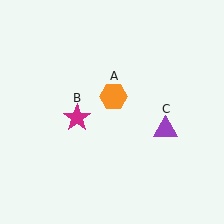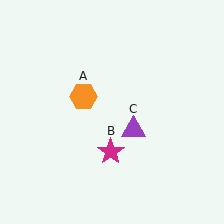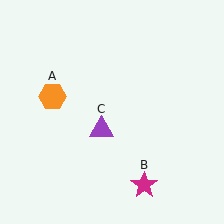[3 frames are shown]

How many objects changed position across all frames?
3 objects changed position: orange hexagon (object A), magenta star (object B), purple triangle (object C).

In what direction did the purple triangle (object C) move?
The purple triangle (object C) moved left.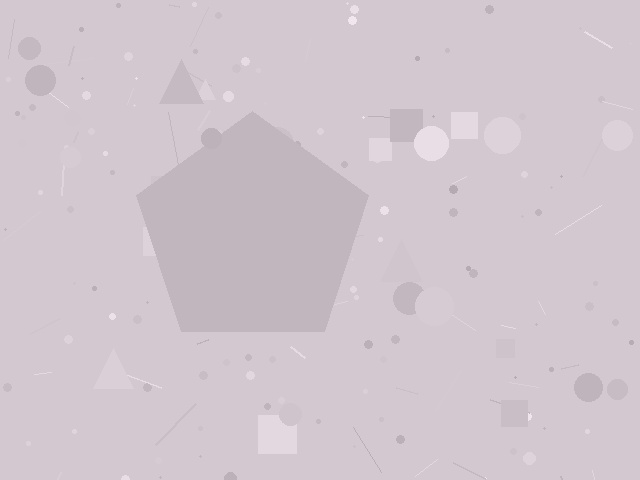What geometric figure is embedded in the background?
A pentagon is embedded in the background.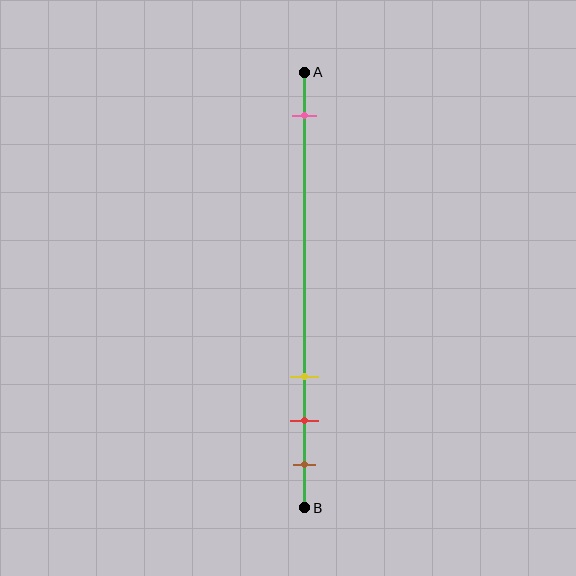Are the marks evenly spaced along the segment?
No, the marks are not evenly spaced.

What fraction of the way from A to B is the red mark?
The red mark is approximately 80% (0.8) of the way from A to B.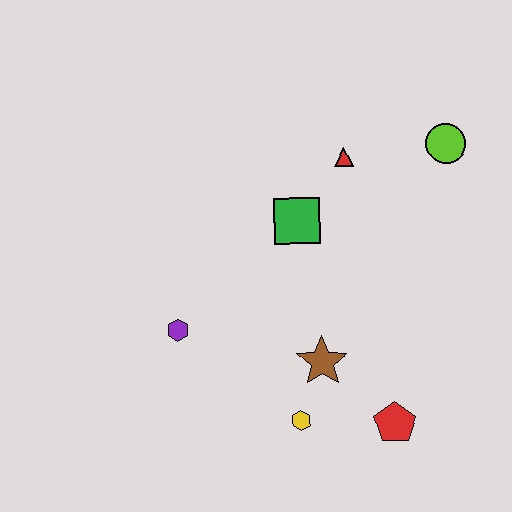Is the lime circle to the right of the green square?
Yes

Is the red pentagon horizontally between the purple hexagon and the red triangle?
No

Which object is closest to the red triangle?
The green square is closest to the red triangle.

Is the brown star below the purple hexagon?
Yes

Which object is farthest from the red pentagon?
The lime circle is farthest from the red pentagon.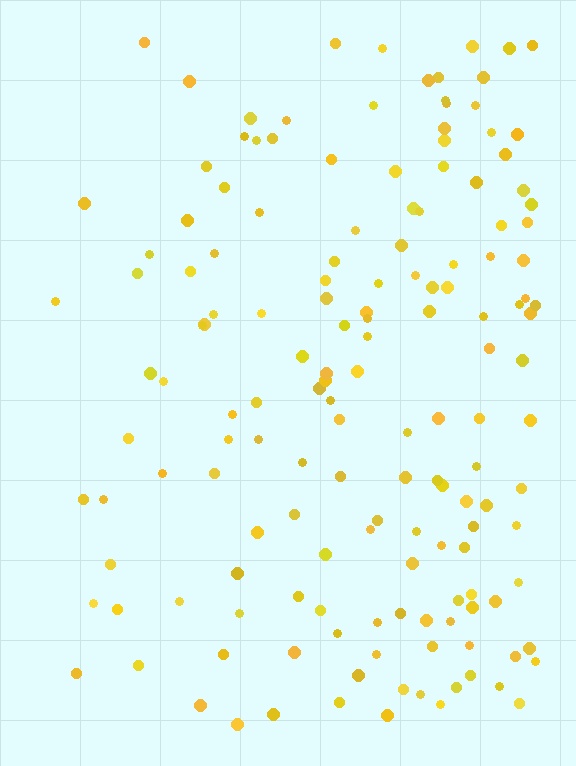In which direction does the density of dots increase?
From left to right, with the right side densest.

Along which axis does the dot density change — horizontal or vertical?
Horizontal.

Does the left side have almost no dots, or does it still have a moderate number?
Still a moderate number, just noticeably fewer than the right.